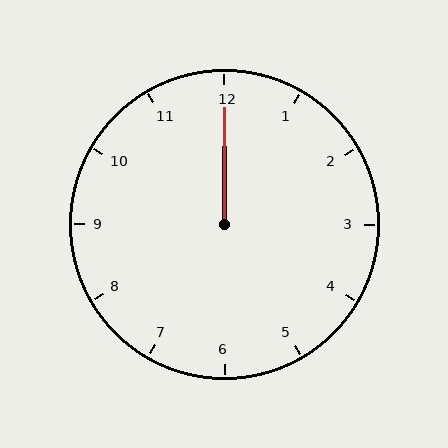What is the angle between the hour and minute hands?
Approximately 0 degrees.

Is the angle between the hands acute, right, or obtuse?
It is acute.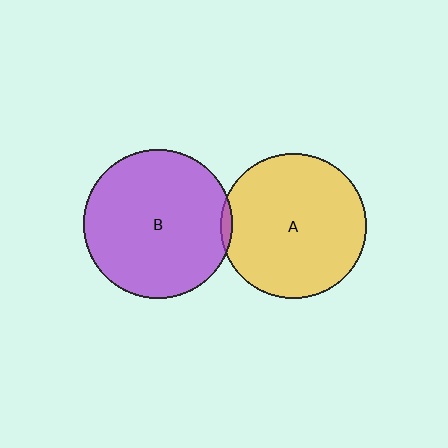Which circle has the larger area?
Circle B (purple).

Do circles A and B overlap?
Yes.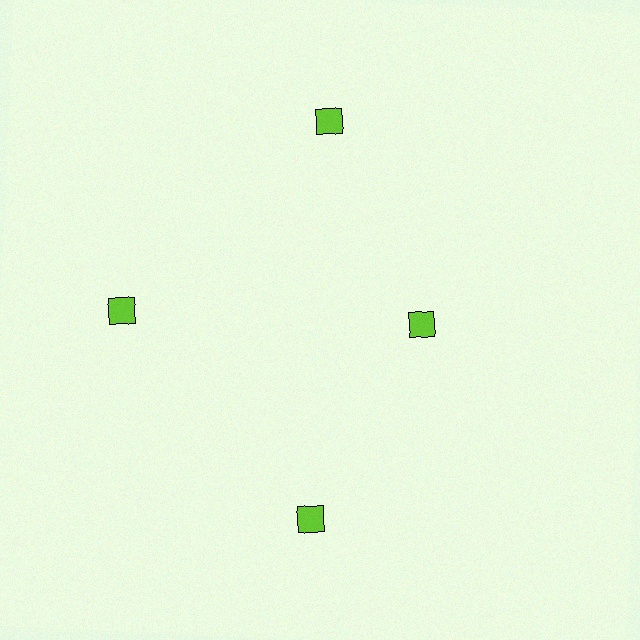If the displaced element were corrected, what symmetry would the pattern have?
It would have 4-fold rotational symmetry — the pattern would map onto itself every 90 degrees.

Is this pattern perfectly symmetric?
No. The 4 lime diamonds are arranged in a ring, but one element near the 3 o'clock position is pulled inward toward the center, breaking the 4-fold rotational symmetry.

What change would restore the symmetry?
The symmetry would be restored by moving it outward, back onto the ring so that all 4 diamonds sit at equal angles and equal distance from the center.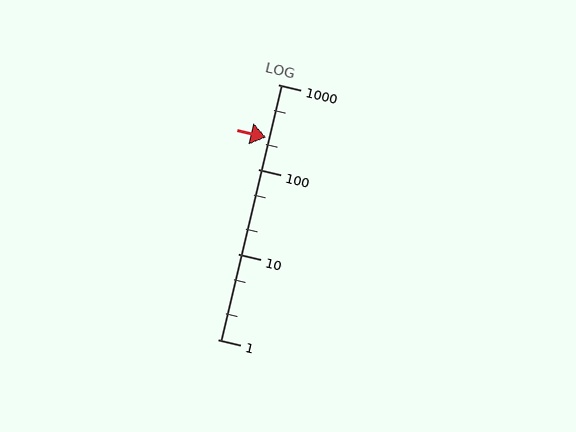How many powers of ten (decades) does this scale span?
The scale spans 3 decades, from 1 to 1000.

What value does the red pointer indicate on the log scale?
The pointer indicates approximately 240.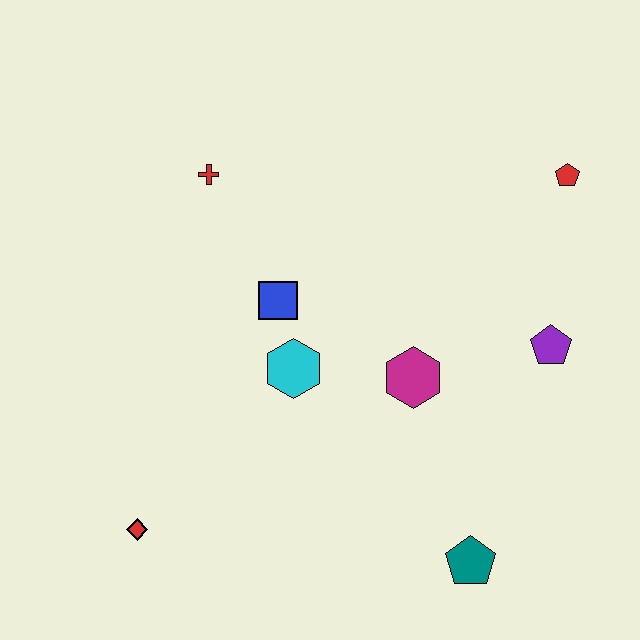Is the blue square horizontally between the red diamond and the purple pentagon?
Yes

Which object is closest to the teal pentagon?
The magenta hexagon is closest to the teal pentagon.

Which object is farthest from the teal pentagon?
The red cross is farthest from the teal pentagon.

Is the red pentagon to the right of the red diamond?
Yes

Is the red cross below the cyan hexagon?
No